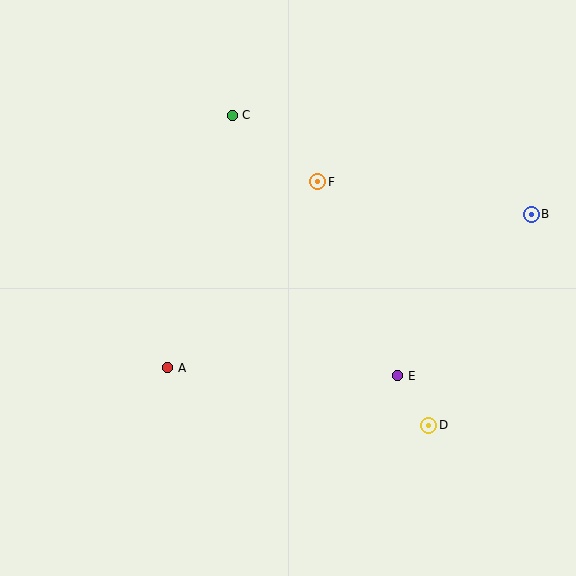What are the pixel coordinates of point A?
Point A is at (168, 368).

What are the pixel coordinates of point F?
Point F is at (318, 182).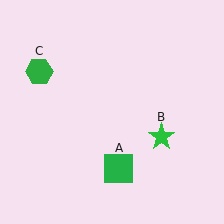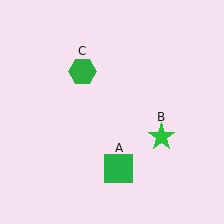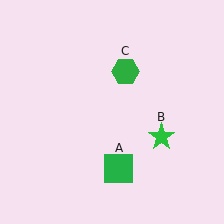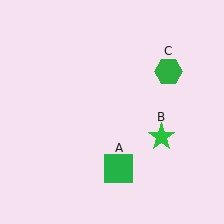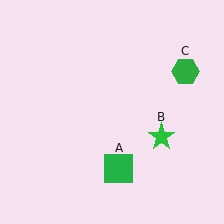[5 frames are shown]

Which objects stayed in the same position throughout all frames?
Green square (object A) and green star (object B) remained stationary.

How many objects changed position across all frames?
1 object changed position: green hexagon (object C).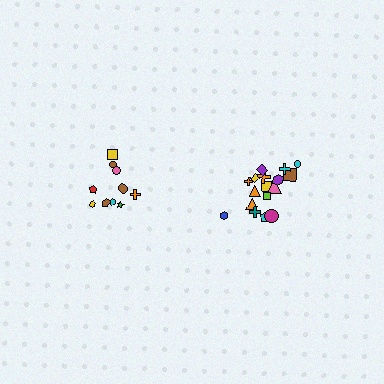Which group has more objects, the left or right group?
The right group.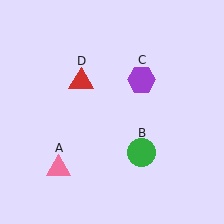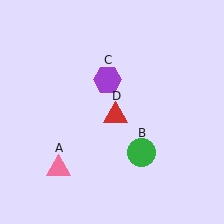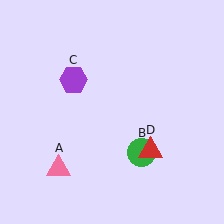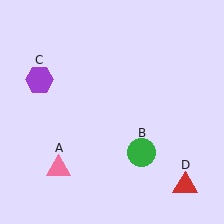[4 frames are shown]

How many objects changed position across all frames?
2 objects changed position: purple hexagon (object C), red triangle (object D).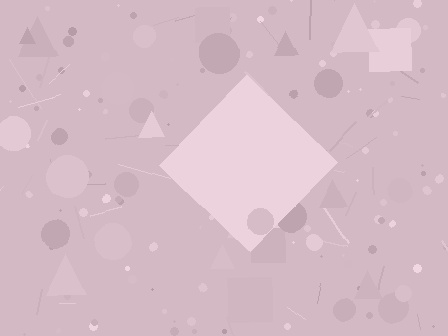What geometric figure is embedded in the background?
A diamond is embedded in the background.